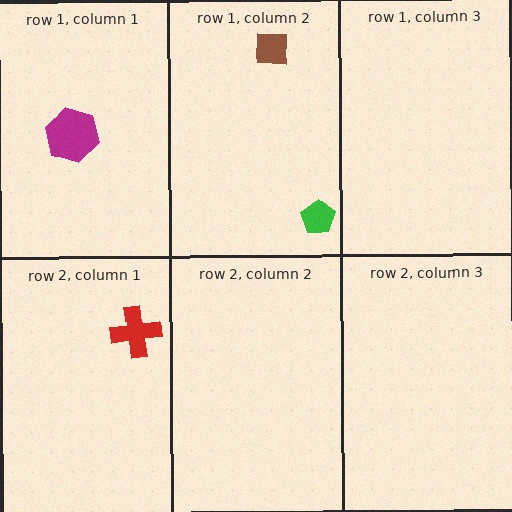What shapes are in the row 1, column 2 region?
The brown square, the green pentagon.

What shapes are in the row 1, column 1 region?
The magenta hexagon.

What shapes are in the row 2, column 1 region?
The red cross.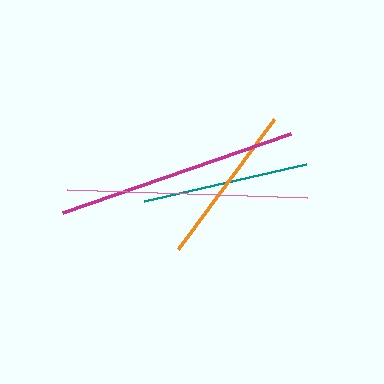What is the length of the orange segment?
The orange segment is approximately 162 pixels long.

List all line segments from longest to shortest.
From longest to shortest: magenta, pink, teal, orange.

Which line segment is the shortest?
The orange line is the shortest at approximately 162 pixels.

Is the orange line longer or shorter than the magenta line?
The magenta line is longer than the orange line.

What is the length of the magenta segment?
The magenta segment is approximately 241 pixels long.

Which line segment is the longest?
The magenta line is the longest at approximately 241 pixels.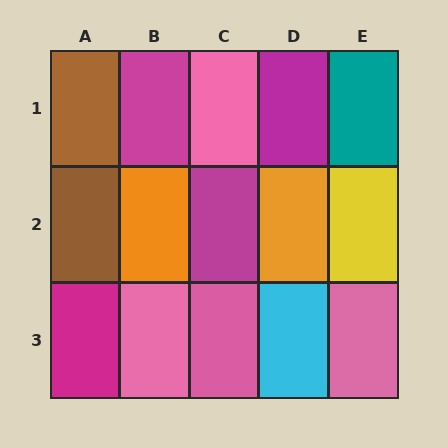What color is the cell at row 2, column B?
Orange.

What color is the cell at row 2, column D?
Orange.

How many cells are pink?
4 cells are pink.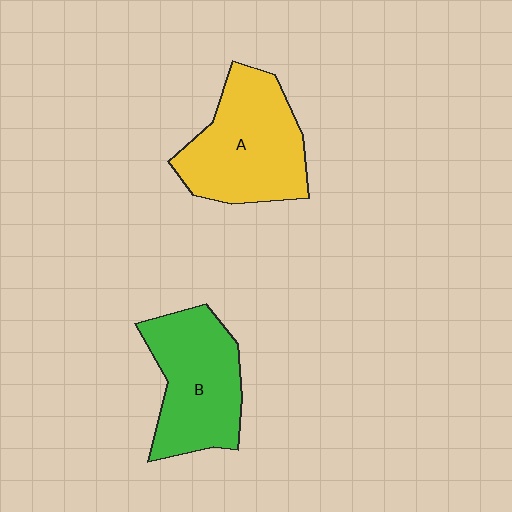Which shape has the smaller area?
Shape B (green).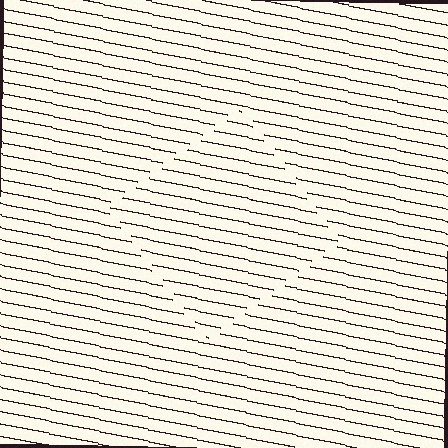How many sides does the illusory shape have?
4 sides — the line-ends trace a square.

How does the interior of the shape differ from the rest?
The interior of the shape contains the same grating, shifted by half a period — the contour is defined by the phase discontinuity where line-ends from the inner and outer gratings abut.